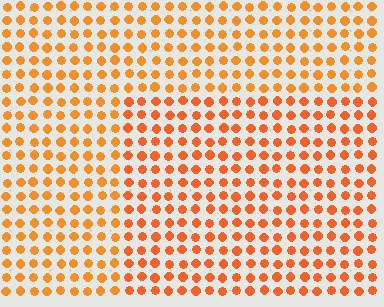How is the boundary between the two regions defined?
The boundary is defined purely by a slight shift in hue (about 15 degrees). Spacing, size, and orientation are identical on both sides.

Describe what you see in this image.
The image is filled with small orange elements in a uniform arrangement. A rectangle-shaped region is visible where the elements are tinted to a slightly different hue, forming a subtle color boundary.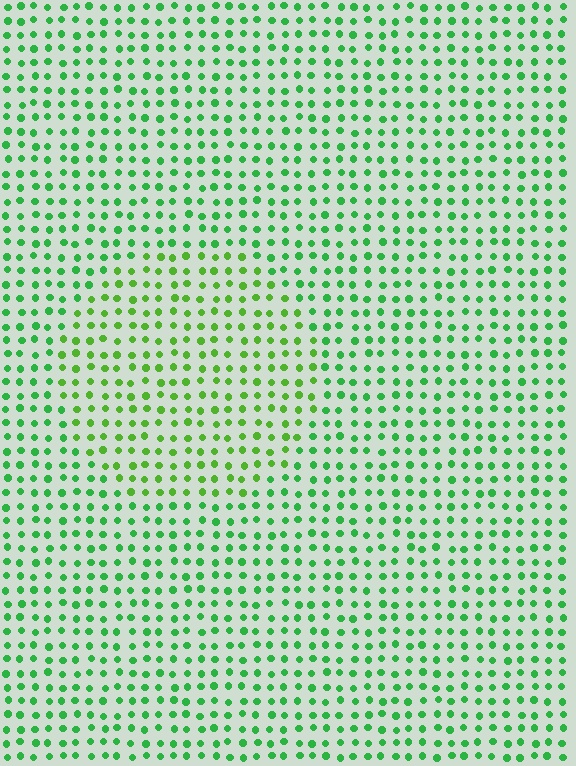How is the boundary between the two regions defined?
The boundary is defined purely by a slight shift in hue (about 26 degrees). Spacing, size, and orientation are identical on both sides.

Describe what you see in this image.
The image is filled with small green elements in a uniform arrangement. A circle-shaped region is visible where the elements are tinted to a slightly different hue, forming a subtle color boundary.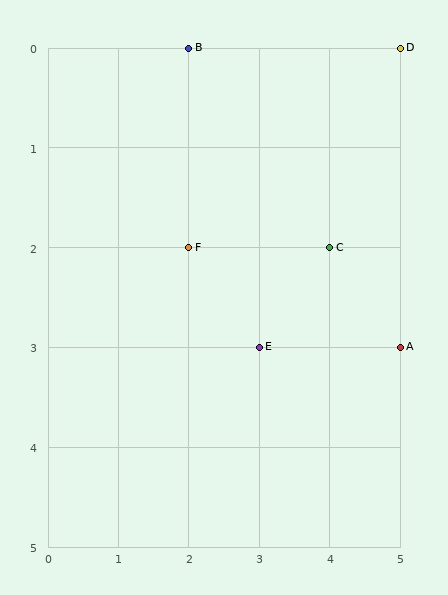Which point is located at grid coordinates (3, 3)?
Point E is at (3, 3).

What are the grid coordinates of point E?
Point E is at grid coordinates (3, 3).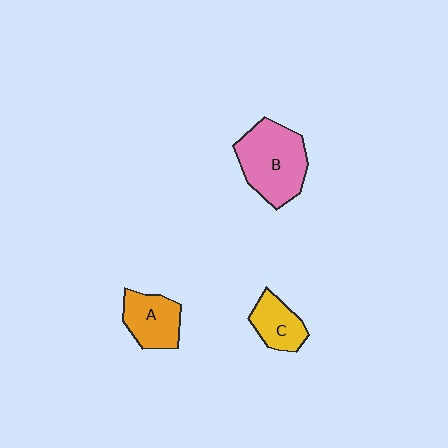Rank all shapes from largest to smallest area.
From largest to smallest: B (pink), A (orange), C (yellow).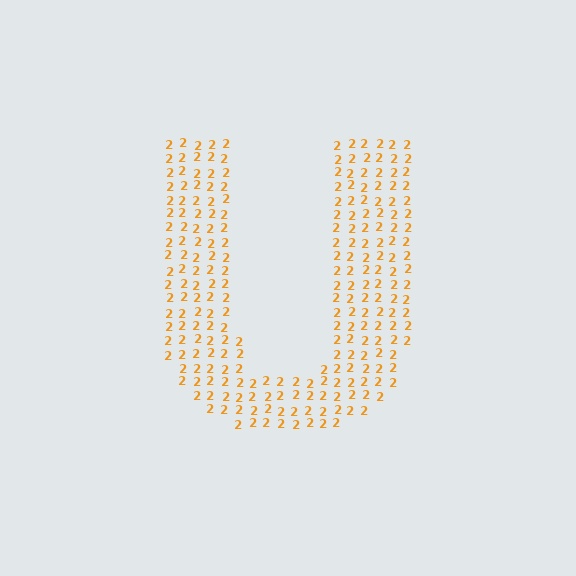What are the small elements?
The small elements are digit 2's.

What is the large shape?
The large shape is the letter U.